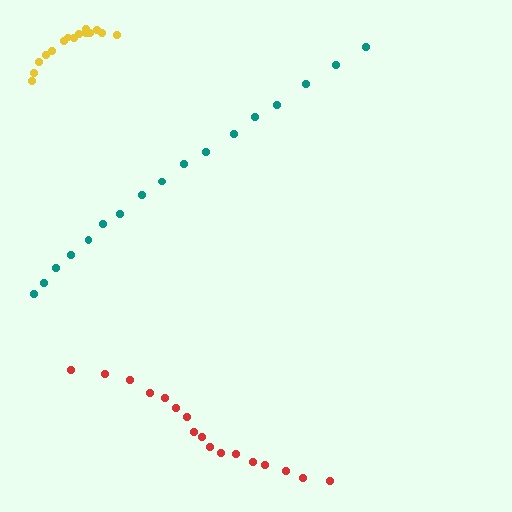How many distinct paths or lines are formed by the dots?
There are 3 distinct paths.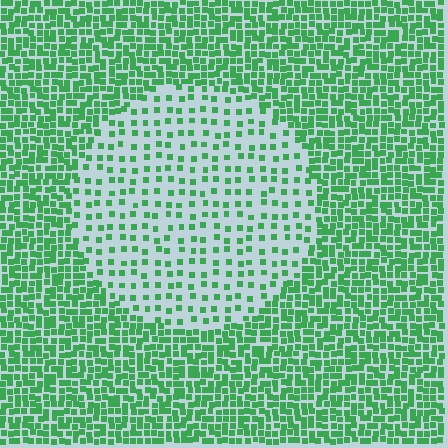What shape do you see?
I see a circle.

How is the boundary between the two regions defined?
The boundary is defined by a change in element density (approximately 2.6x ratio). All elements are the same color, size, and shape.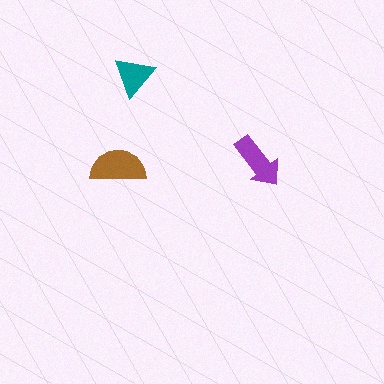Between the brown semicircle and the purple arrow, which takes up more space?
The brown semicircle.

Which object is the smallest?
The teal triangle.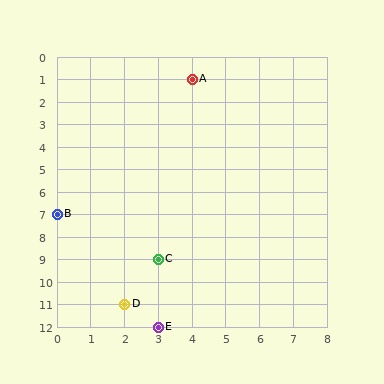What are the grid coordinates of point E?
Point E is at grid coordinates (3, 12).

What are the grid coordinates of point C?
Point C is at grid coordinates (3, 9).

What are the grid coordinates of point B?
Point B is at grid coordinates (0, 7).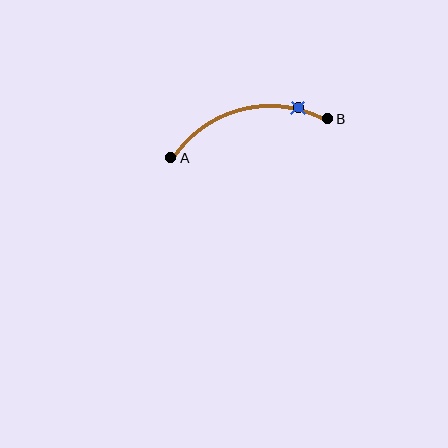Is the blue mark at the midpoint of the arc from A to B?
No. The blue mark lies on the arc but is closer to endpoint B. The arc midpoint would be at the point on the curve equidistant along the arc from both A and B.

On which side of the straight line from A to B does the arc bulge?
The arc bulges above the straight line connecting A and B.